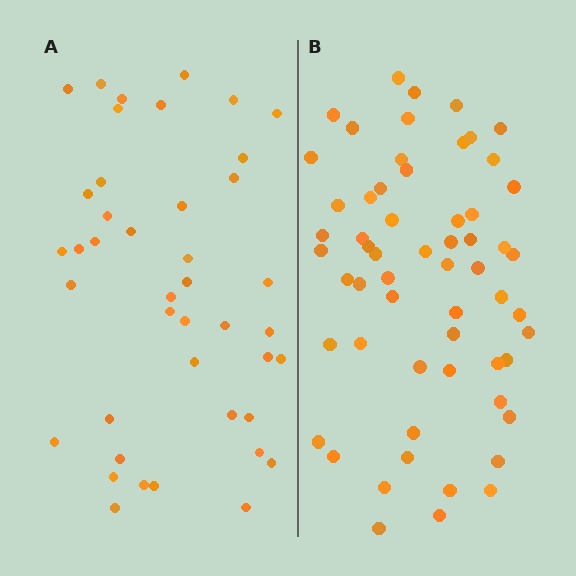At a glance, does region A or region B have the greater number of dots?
Region B (the right region) has more dots.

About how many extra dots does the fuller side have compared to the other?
Region B has approximately 15 more dots than region A.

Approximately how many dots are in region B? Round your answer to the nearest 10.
About 60 dots. (The exact count is 59, which rounds to 60.)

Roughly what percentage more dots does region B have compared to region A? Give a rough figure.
About 40% more.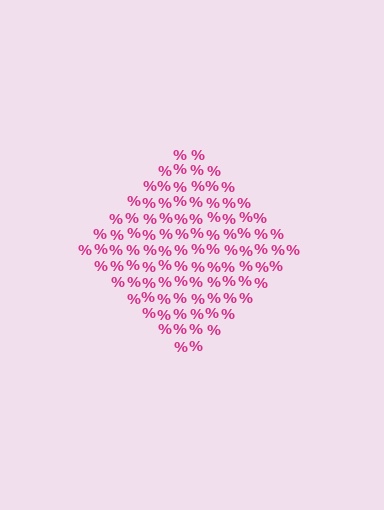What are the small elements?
The small elements are percent signs.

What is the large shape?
The large shape is a diamond.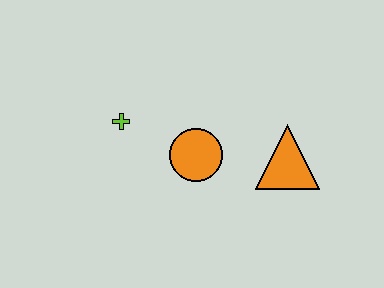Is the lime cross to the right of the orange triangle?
No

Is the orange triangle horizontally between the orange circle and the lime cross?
No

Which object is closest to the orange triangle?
The orange circle is closest to the orange triangle.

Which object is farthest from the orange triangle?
The lime cross is farthest from the orange triangle.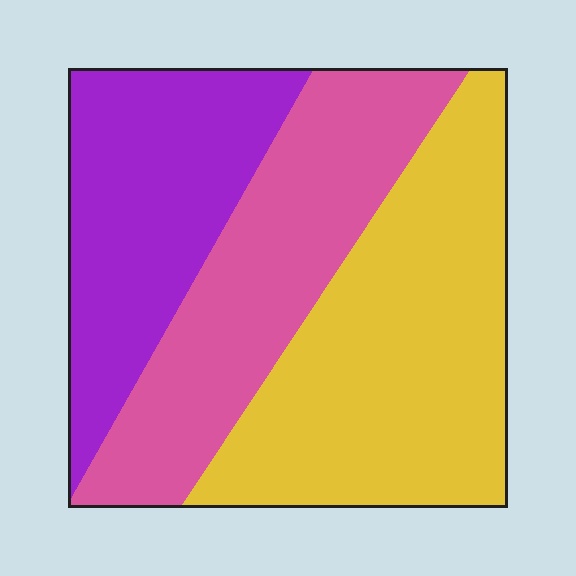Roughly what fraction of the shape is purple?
Purple takes up between a sixth and a third of the shape.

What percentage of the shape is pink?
Pink takes up between a sixth and a third of the shape.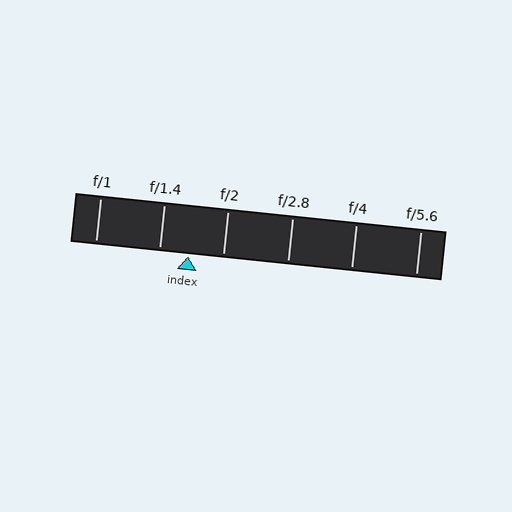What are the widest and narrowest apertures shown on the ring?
The widest aperture shown is f/1 and the narrowest is f/5.6.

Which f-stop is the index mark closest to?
The index mark is closest to f/1.4.